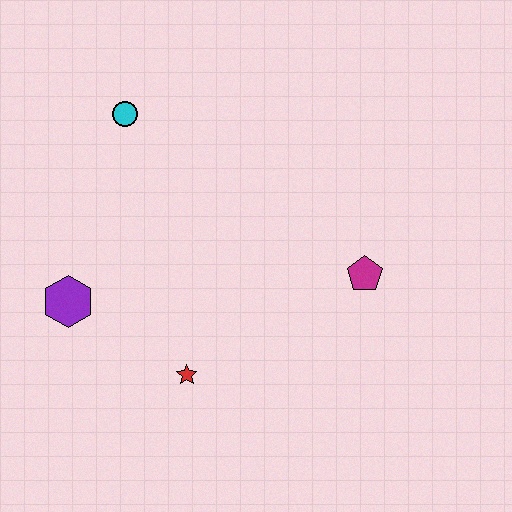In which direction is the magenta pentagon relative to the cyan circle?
The magenta pentagon is to the right of the cyan circle.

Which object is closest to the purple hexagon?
The red star is closest to the purple hexagon.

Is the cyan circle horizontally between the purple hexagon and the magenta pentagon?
Yes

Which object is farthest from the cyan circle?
The magenta pentagon is farthest from the cyan circle.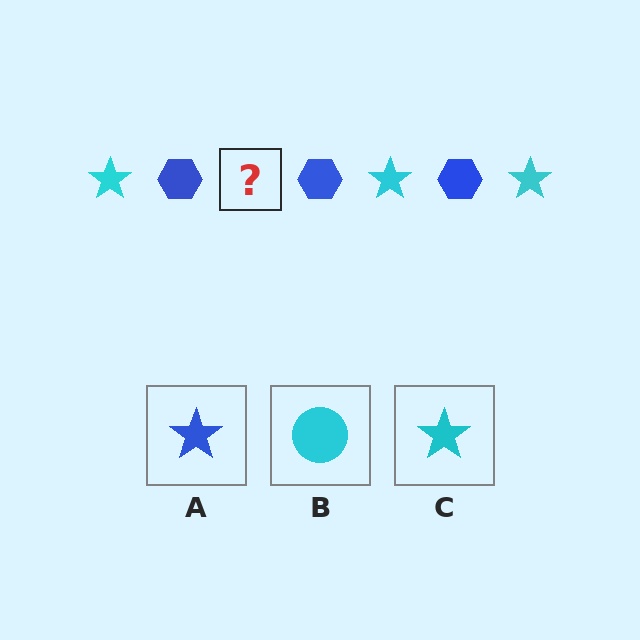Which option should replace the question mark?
Option C.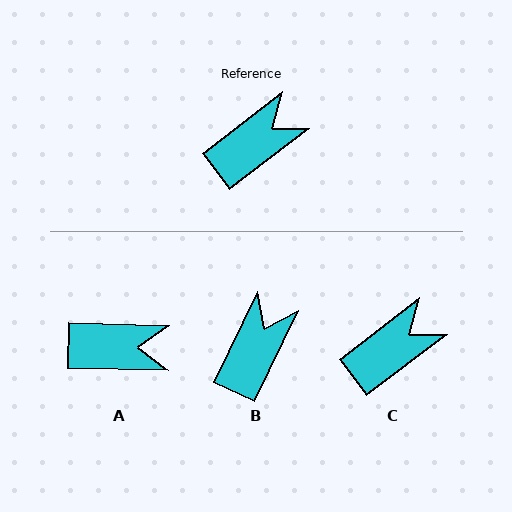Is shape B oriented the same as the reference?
No, it is off by about 27 degrees.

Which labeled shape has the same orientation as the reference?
C.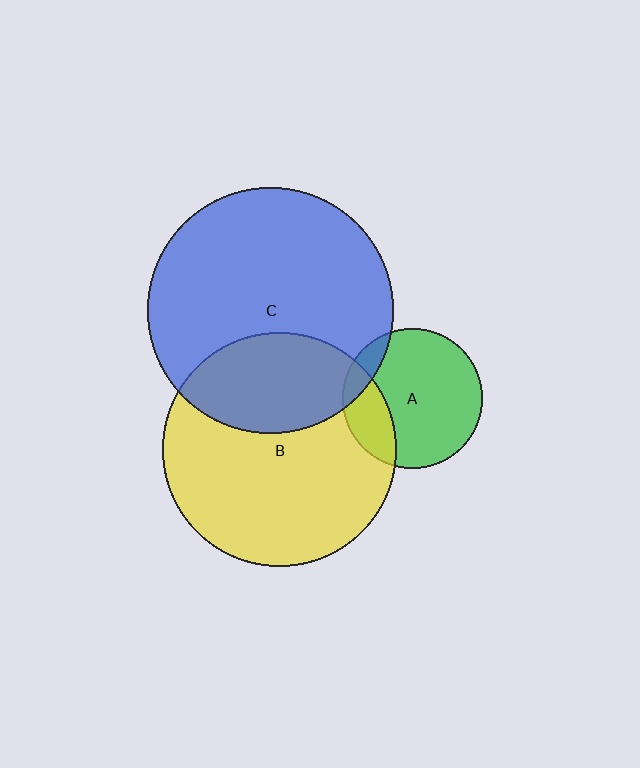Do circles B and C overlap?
Yes.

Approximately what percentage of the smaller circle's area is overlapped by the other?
Approximately 30%.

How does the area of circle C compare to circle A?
Approximately 3.1 times.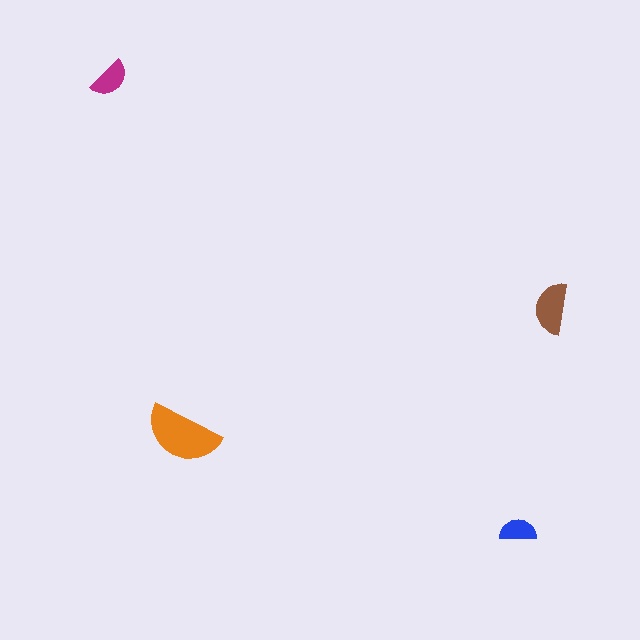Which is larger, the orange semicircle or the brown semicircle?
The orange one.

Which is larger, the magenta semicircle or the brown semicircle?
The brown one.